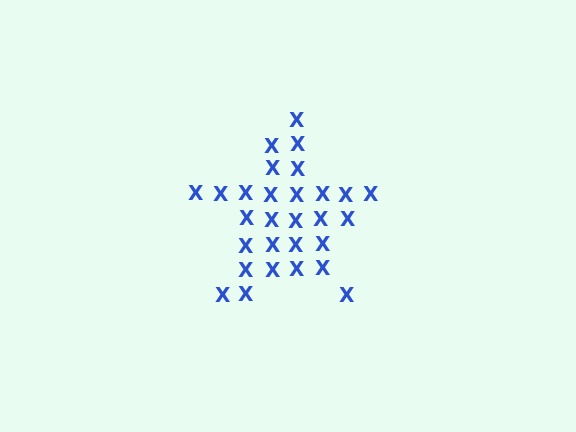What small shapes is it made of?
It is made of small letter X's.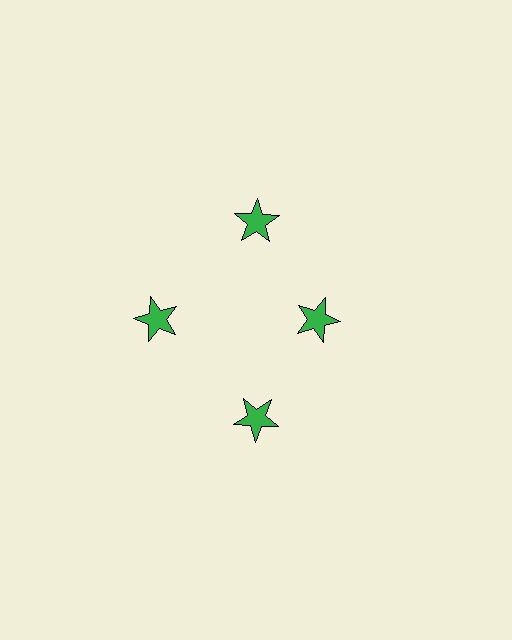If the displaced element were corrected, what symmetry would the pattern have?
It would have 4-fold rotational symmetry — the pattern would map onto itself every 90 degrees.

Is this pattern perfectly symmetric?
No. The 4 green stars are arranged in a ring, but one element near the 3 o'clock position is pulled inward toward the center, breaking the 4-fold rotational symmetry.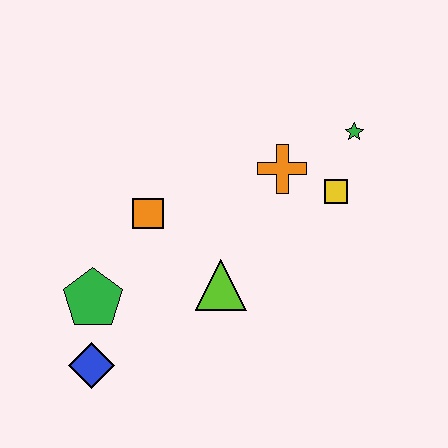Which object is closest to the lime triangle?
The orange square is closest to the lime triangle.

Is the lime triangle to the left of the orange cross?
Yes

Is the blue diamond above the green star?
No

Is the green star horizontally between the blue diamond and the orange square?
No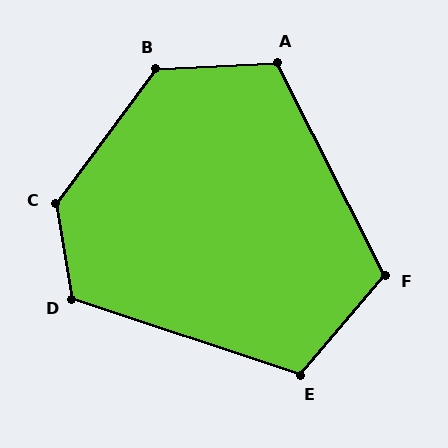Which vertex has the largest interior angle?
C, at approximately 134 degrees.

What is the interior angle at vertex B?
Approximately 129 degrees (obtuse).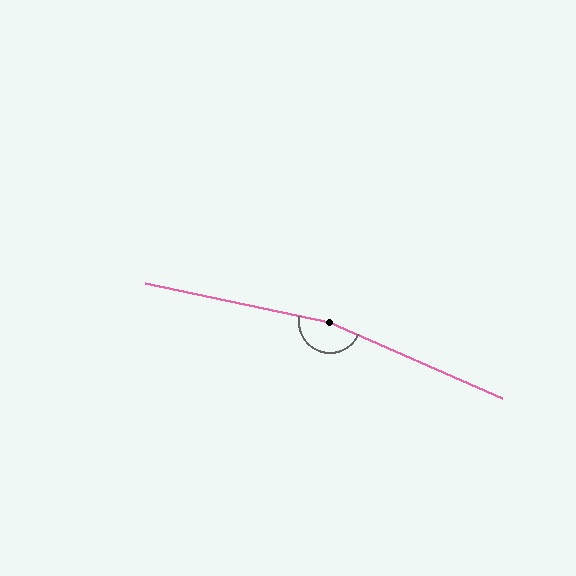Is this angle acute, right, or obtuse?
It is obtuse.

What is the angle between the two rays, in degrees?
Approximately 168 degrees.